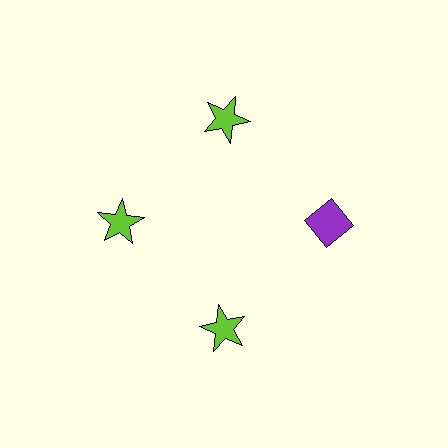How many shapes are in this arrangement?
There are 4 shapes arranged in a ring pattern.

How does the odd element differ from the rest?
It differs in both color (purple instead of lime) and shape (diamond instead of star).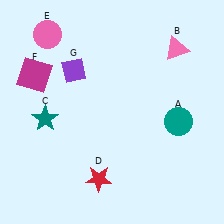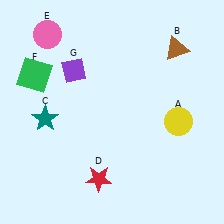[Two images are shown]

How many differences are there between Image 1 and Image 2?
There are 3 differences between the two images.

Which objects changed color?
A changed from teal to yellow. B changed from pink to brown. F changed from magenta to green.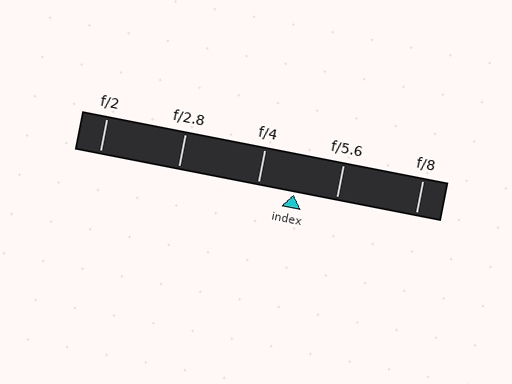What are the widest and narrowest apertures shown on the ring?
The widest aperture shown is f/2 and the narrowest is f/8.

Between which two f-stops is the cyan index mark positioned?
The index mark is between f/4 and f/5.6.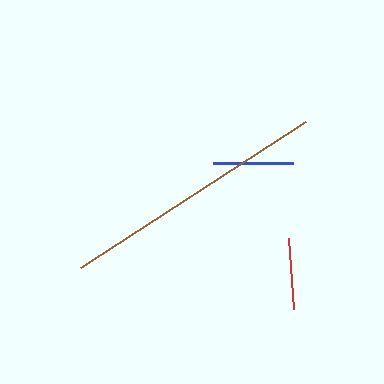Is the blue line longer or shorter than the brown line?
The brown line is longer than the blue line.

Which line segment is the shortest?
The red line is the shortest at approximately 71 pixels.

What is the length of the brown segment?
The brown segment is approximately 268 pixels long.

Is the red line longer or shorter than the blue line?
The blue line is longer than the red line.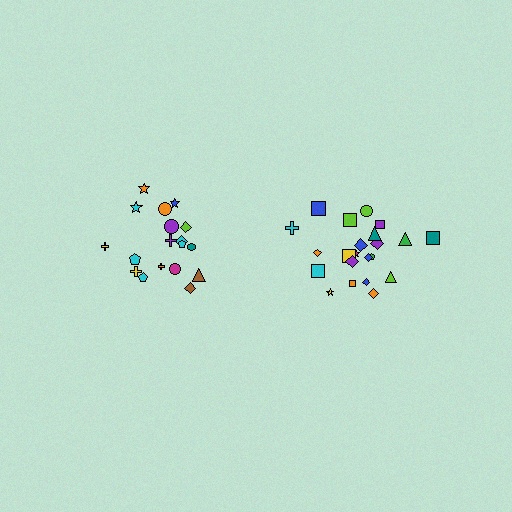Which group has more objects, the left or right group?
The right group.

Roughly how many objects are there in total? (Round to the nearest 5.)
Roughly 40 objects in total.